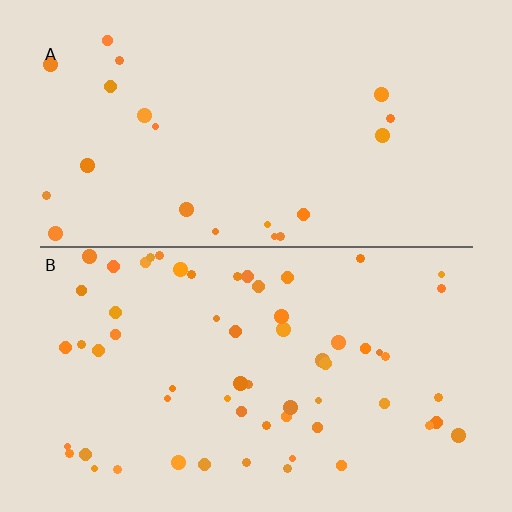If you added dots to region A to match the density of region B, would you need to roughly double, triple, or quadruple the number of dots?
Approximately triple.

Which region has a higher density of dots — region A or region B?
B (the bottom).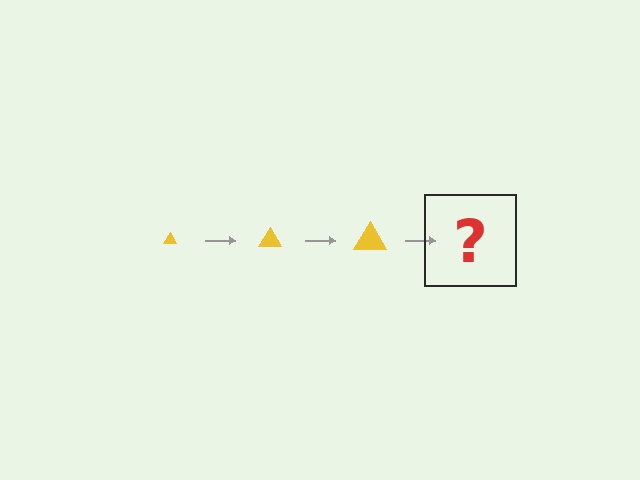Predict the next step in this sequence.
The next step is a yellow triangle, larger than the previous one.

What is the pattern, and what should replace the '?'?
The pattern is that the triangle gets progressively larger each step. The '?' should be a yellow triangle, larger than the previous one.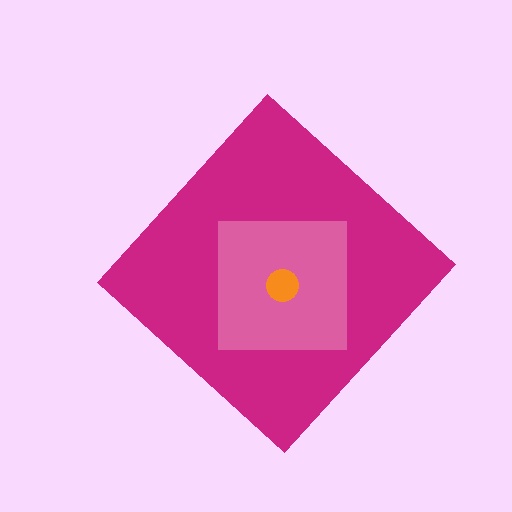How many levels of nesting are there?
3.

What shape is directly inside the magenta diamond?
The pink square.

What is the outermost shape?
The magenta diamond.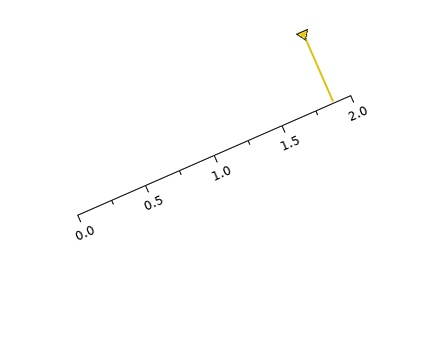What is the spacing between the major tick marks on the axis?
The major ticks are spaced 0.5 apart.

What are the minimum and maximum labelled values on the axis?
The axis runs from 0.0 to 2.0.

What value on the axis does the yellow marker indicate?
The marker indicates approximately 1.88.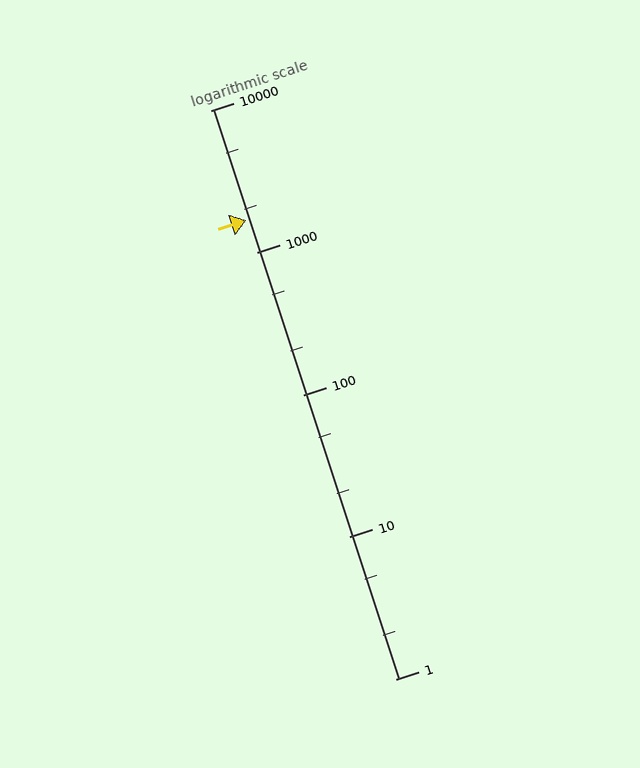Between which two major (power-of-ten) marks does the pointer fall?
The pointer is between 1000 and 10000.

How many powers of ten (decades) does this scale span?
The scale spans 4 decades, from 1 to 10000.